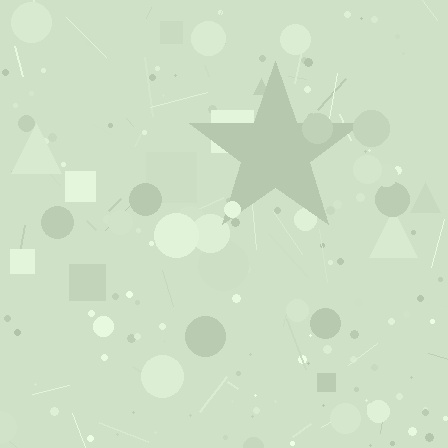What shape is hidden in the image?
A star is hidden in the image.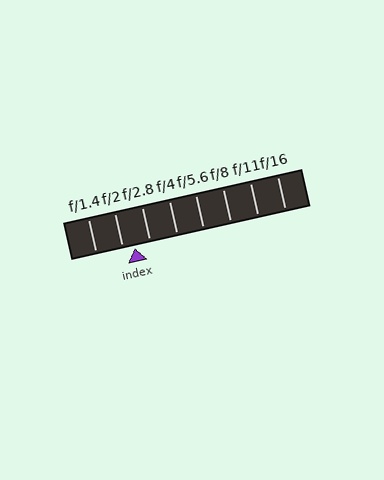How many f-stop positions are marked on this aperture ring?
There are 8 f-stop positions marked.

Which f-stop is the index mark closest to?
The index mark is closest to f/2.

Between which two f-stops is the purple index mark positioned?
The index mark is between f/2 and f/2.8.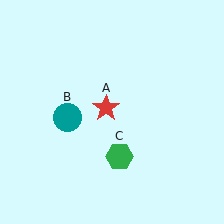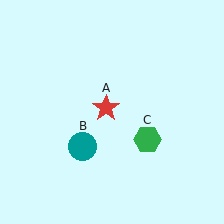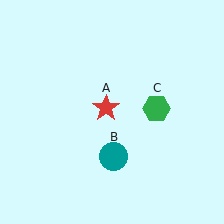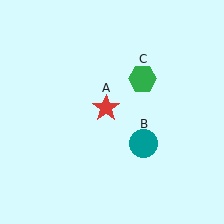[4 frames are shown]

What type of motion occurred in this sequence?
The teal circle (object B), green hexagon (object C) rotated counterclockwise around the center of the scene.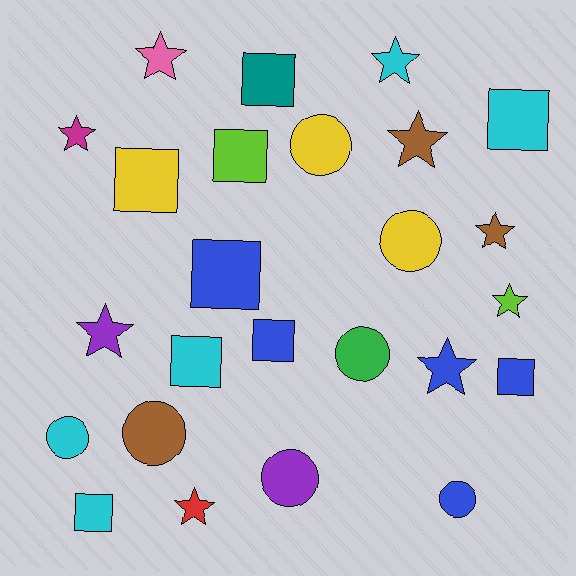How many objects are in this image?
There are 25 objects.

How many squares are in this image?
There are 9 squares.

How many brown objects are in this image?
There are 3 brown objects.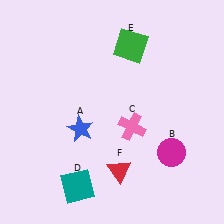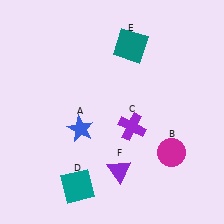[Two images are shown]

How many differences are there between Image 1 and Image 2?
There are 3 differences between the two images.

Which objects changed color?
C changed from pink to purple. E changed from green to teal. F changed from red to purple.